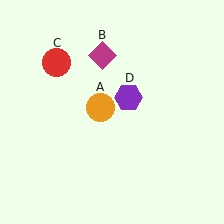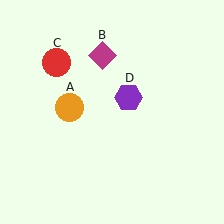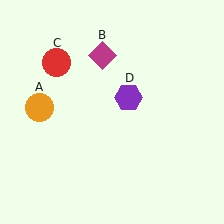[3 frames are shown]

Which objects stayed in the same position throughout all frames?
Magenta diamond (object B) and red circle (object C) and purple hexagon (object D) remained stationary.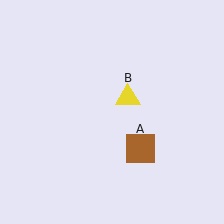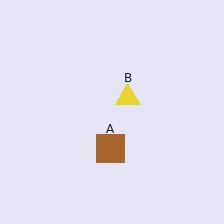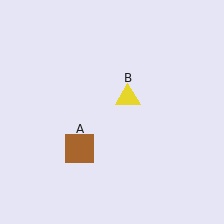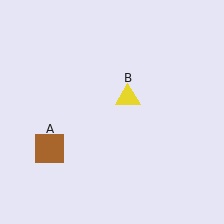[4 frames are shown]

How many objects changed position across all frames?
1 object changed position: brown square (object A).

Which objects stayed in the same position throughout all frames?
Yellow triangle (object B) remained stationary.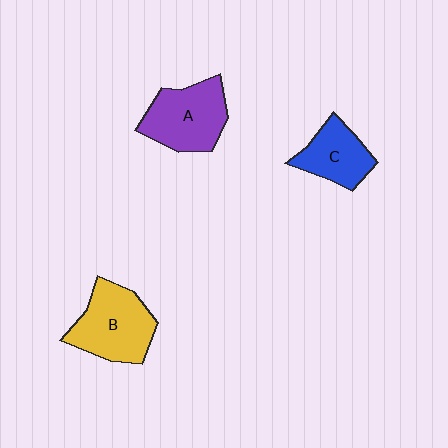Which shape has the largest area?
Shape B (yellow).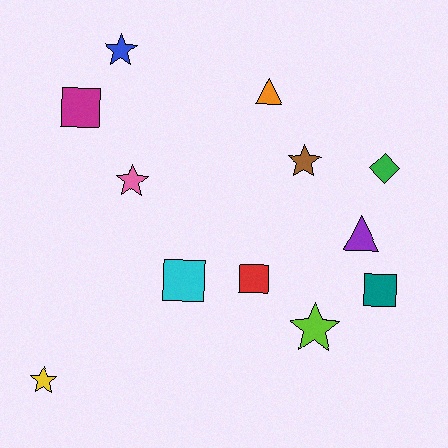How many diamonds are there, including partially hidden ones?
There is 1 diamond.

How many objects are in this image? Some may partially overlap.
There are 12 objects.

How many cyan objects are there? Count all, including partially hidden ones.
There is 1 cyan object.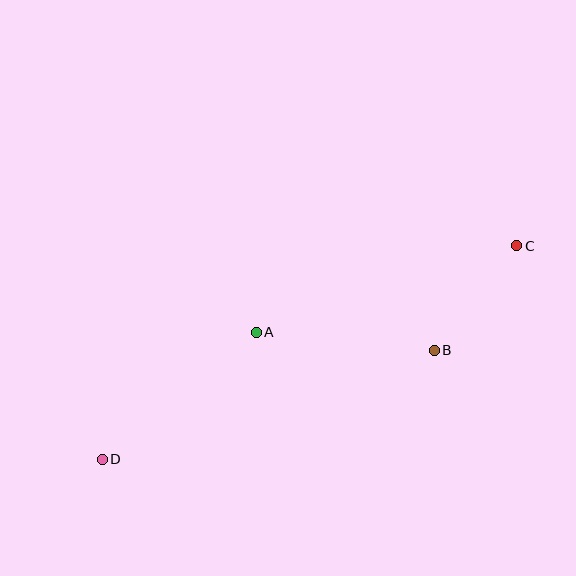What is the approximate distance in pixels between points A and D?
The distance between A and D is approximately 199 pixels.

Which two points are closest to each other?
Points B and C are closest to each other.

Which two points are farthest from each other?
Points C and D are farthest from each other.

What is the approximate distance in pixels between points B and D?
The distance between B and D is approximately 349 pixels.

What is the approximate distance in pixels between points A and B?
The distance between A and B is approximately 179 pixels.